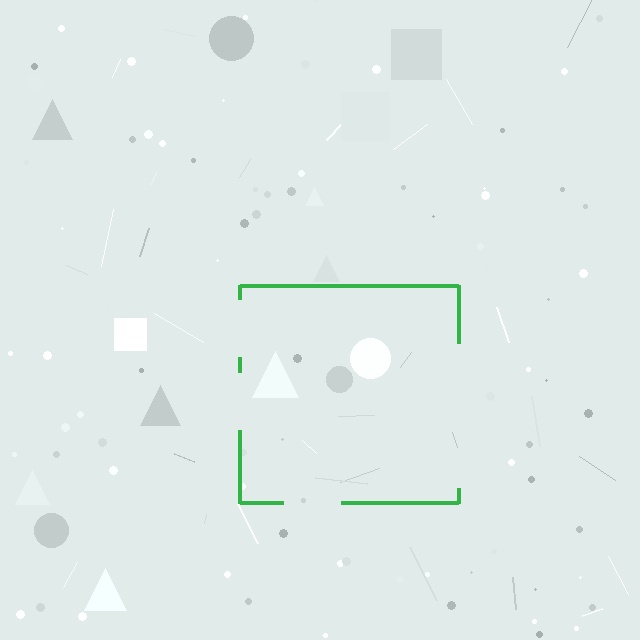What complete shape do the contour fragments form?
The contour fragments form a square.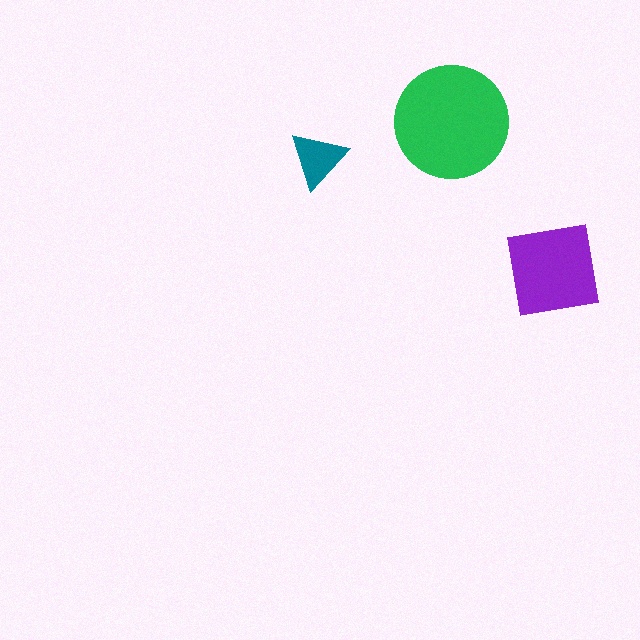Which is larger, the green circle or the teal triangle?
The green circle.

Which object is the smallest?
The teal triangle.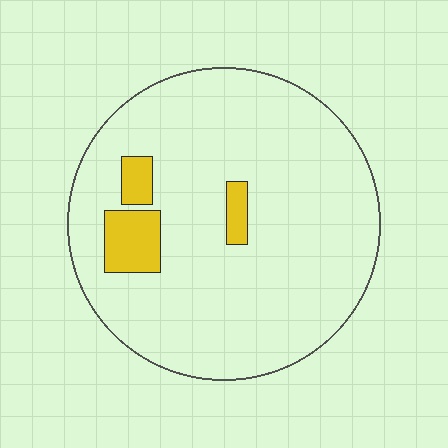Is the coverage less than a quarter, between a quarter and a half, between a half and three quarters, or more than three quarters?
Less than a quarter.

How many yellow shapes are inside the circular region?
3.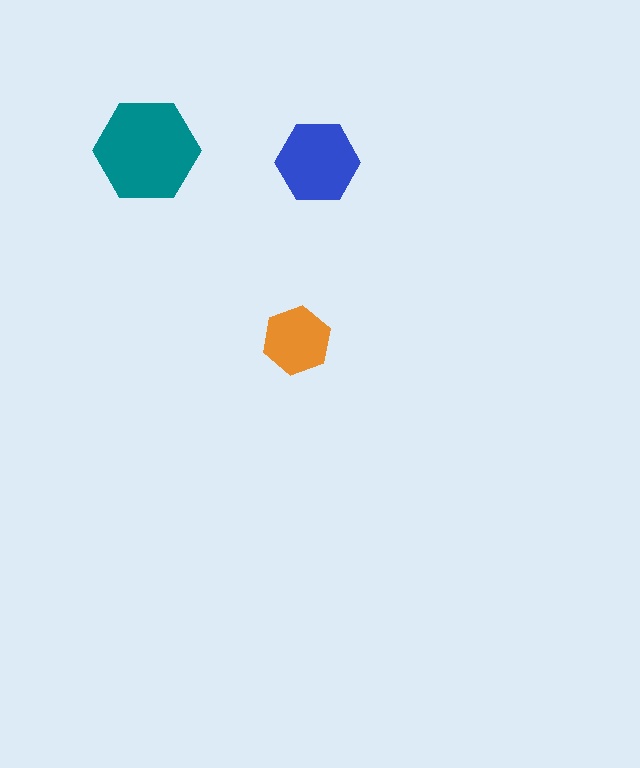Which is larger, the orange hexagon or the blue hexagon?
The blue one.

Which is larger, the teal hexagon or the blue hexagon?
The teal one.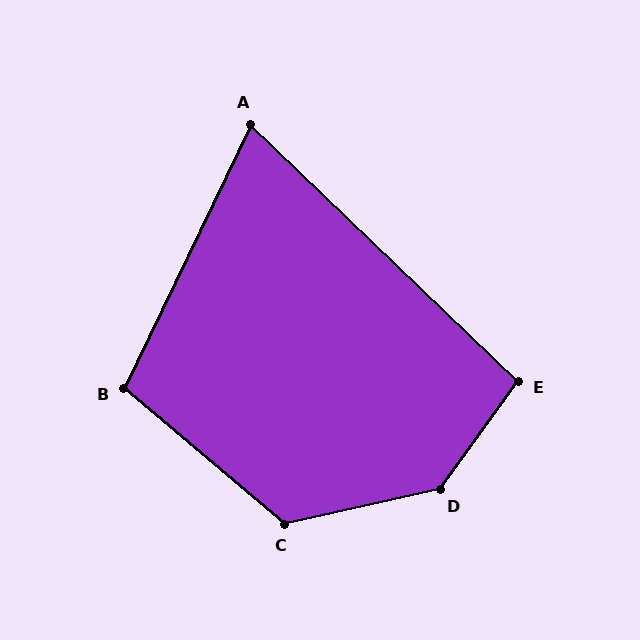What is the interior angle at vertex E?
Approximately 98 degrees (obtuse).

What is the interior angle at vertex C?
Approximately 127 degrees (obtuse).